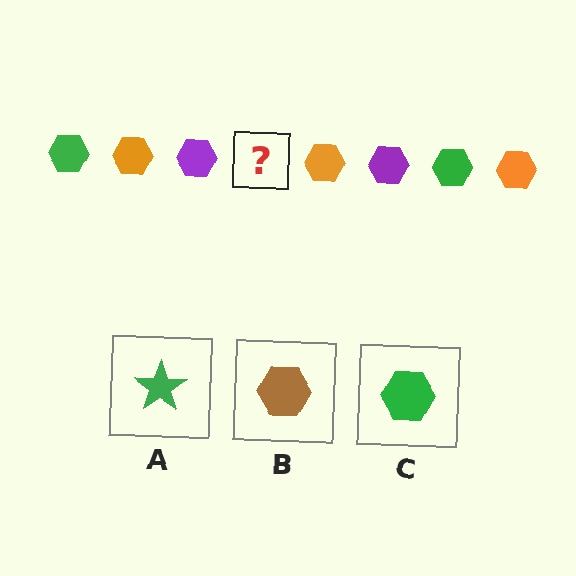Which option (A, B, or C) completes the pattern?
C.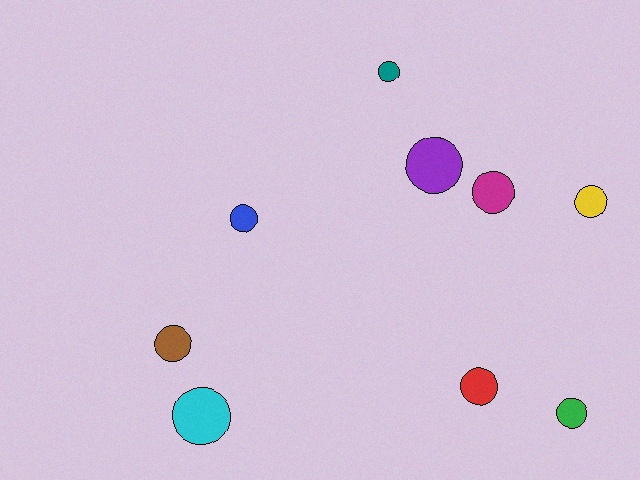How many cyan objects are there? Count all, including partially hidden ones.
There is 1 cyan object.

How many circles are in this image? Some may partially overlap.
There are 9 circles.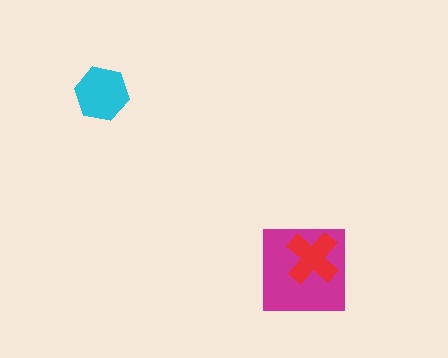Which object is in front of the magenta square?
The red cross is in front of the magenta square.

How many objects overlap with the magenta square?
1 object overlaps with the magenta square.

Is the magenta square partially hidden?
Yes, it is partially covered by another shape.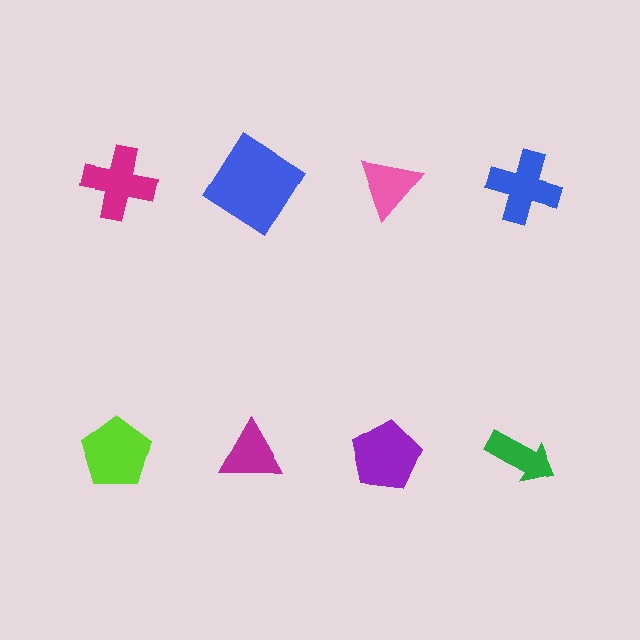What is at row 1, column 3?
A pink triangle.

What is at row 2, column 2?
A magenta triangle.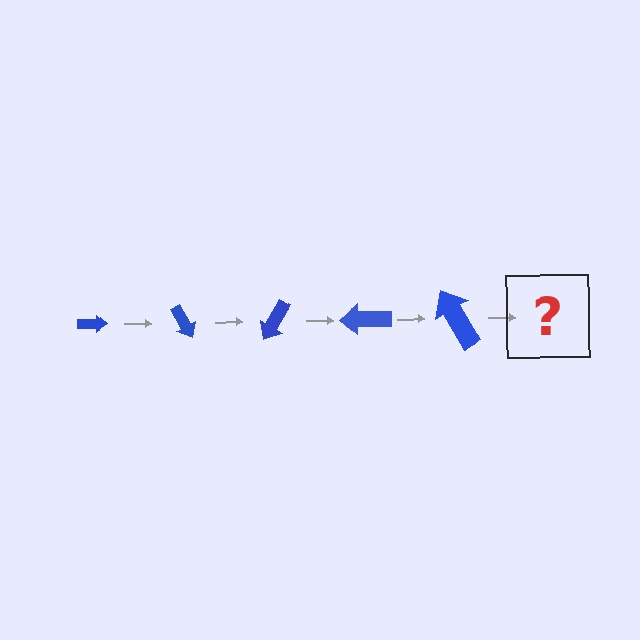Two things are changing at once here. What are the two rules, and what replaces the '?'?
The two rules are that the arrow grows larger each step and it rotates 60 degrees each step. The '?' should be an arrow, larger than the previous one and rotated 300 degrees from the start.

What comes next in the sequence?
The next element should be an arrow, larger than the previous one and rotated 300 degrees from the start.